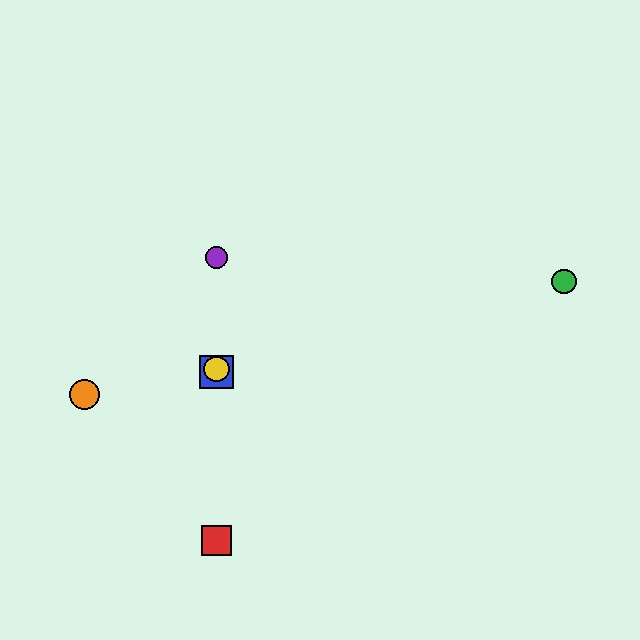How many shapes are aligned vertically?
4 shapes (the red square, the blue square, the yellow circle, the purple circle) are aligned vertically.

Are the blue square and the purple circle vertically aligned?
Yes, both are at x≈217.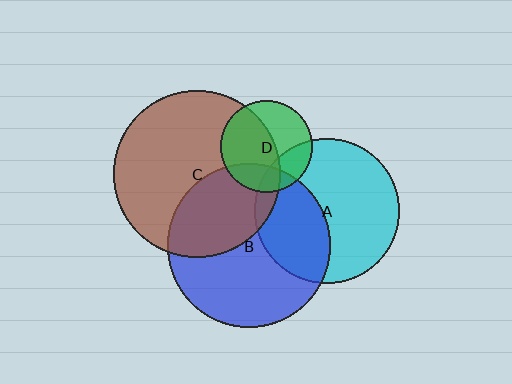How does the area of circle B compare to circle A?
Approximately 1.3 times.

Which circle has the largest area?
Circle C (brown).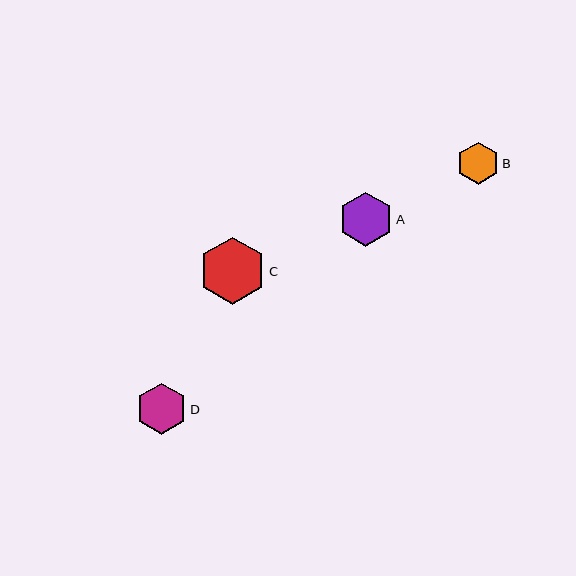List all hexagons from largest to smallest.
From largest to smallest: C, A, D, B.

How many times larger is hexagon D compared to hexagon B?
Hexagon D is approximately 1.2 times the size of hexagon B.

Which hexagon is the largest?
Hexagon C is the largest with a size of approximately 67 pixels.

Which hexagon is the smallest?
Hexagon B is the smallest with a size of approximately 42 pixels.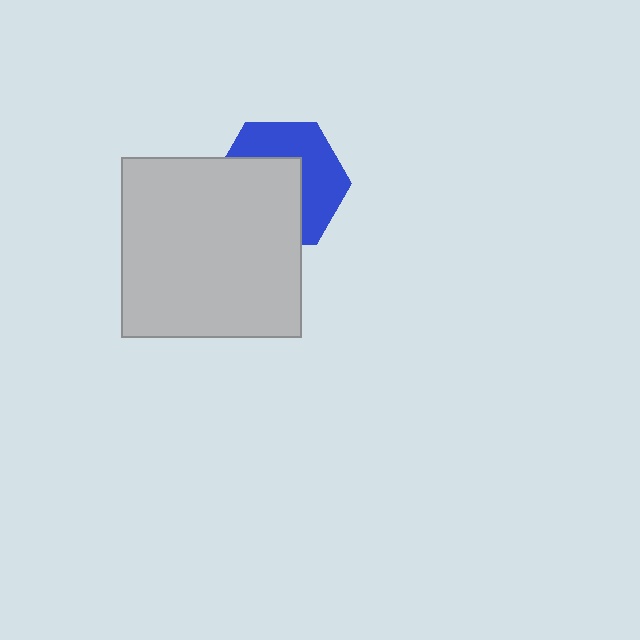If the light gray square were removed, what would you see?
You would see the complete blue hexagon.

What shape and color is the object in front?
The object in front is a light gray square.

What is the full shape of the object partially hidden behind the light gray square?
The partially hidden object is a blue hexagon.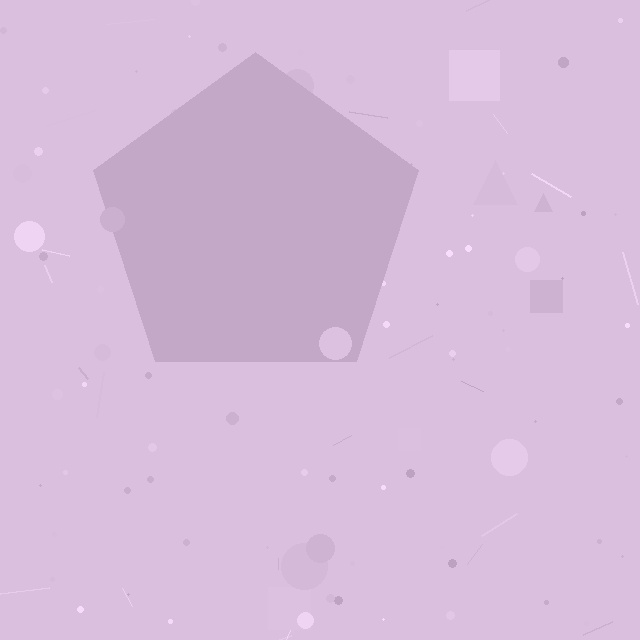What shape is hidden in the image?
A pentagon is hidden in the image.